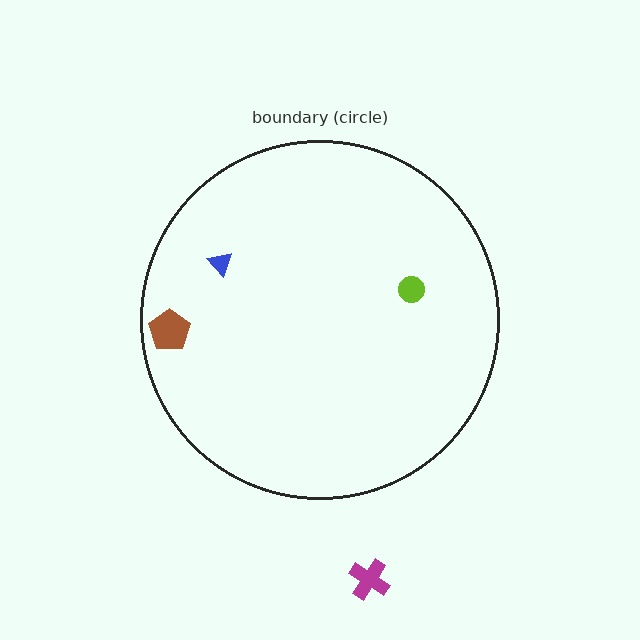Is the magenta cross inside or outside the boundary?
Outside.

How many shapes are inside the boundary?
3 inside, 1 outside.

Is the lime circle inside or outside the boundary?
Inside.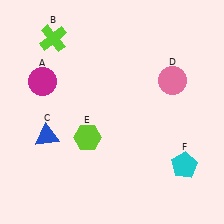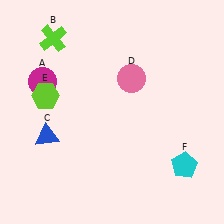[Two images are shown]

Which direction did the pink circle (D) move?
The pink circle (D) moved left.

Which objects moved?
The objects that moved are: the pink circle (D), the lime hexagon (E).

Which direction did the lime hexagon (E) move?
The lime hexagon (E) moved left.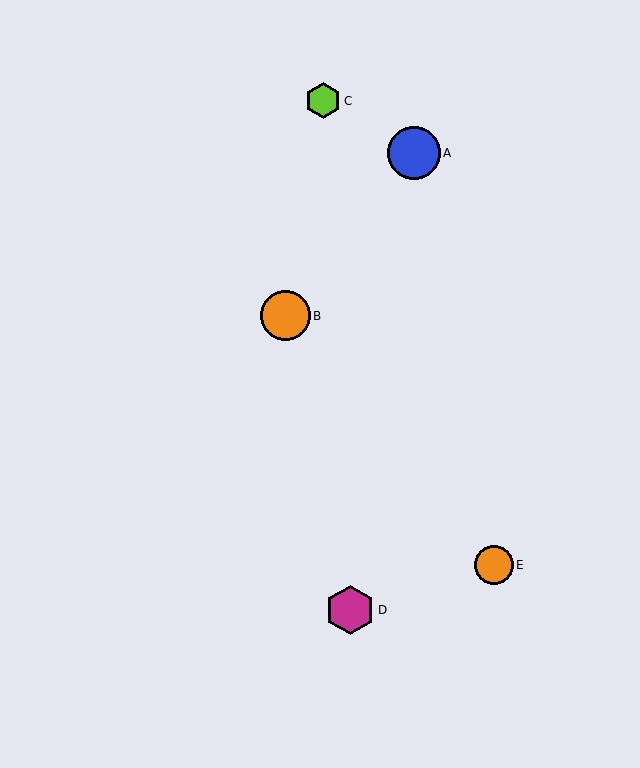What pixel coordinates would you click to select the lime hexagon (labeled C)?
Click at (323, 101) to select the lime hexagon C.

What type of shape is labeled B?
Shape B is an orange circle.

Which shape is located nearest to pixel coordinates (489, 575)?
The orange circle (labeled E) at (494, 565) is nearest to that location.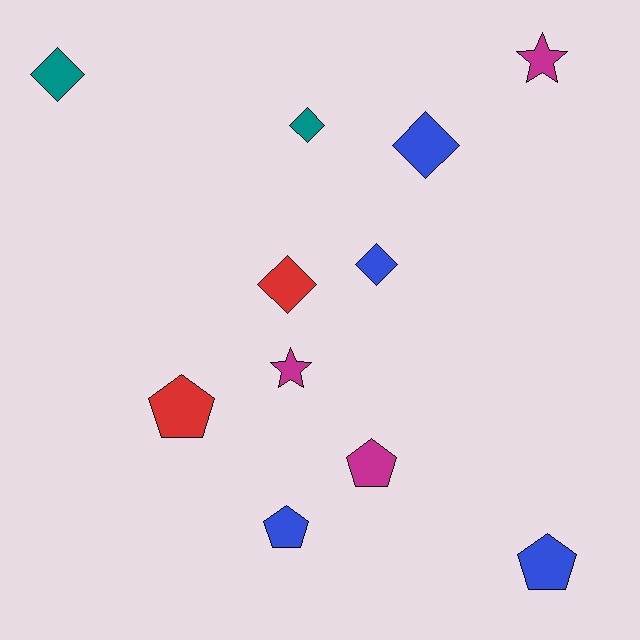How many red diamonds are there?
There is 1 red diamond.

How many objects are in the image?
There are 11 objects.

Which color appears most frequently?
Blue, with 4 objects.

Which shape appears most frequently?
Diamond, with 5 objects.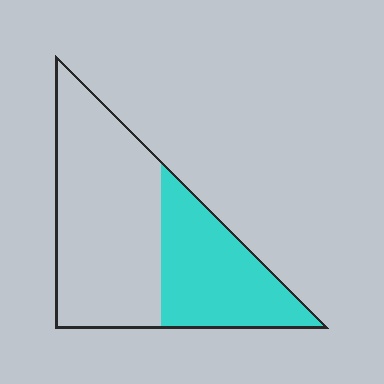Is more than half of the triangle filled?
No.